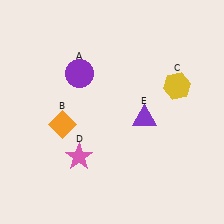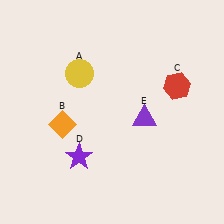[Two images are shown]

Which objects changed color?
A changed from purple to yellow. C changed from yellow to red. D changed from pink to purple.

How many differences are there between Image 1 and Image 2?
There are 3 differences between the two images.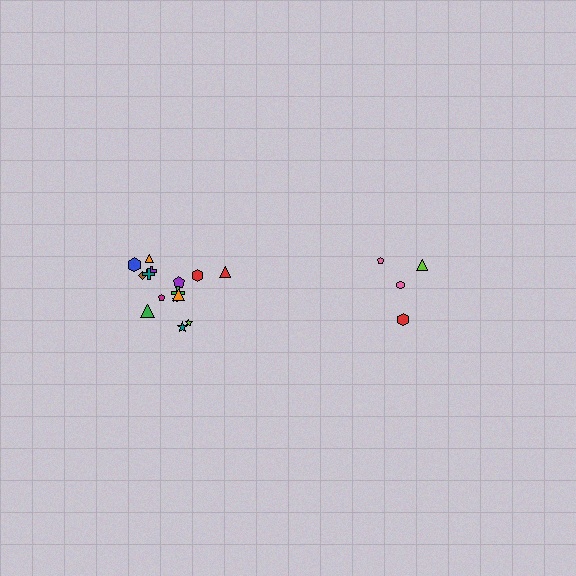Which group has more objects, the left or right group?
The left group.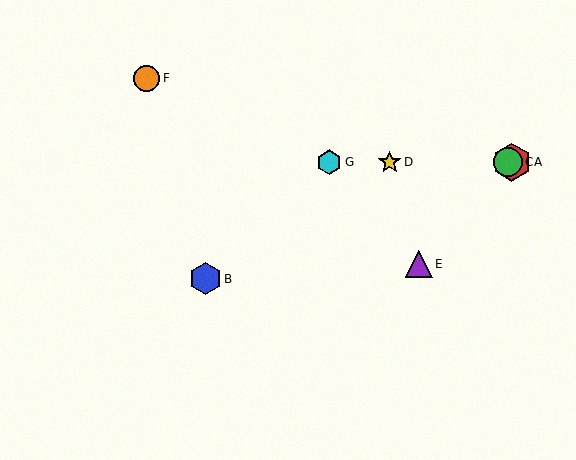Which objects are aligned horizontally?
Objects A, C, D, G are aligned horizontally.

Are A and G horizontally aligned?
Yes, both are at y≈162.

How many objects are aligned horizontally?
4 objects (A, C, D, G) are aligned horizontally.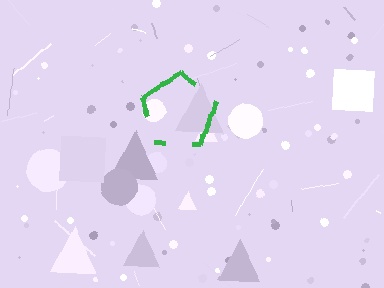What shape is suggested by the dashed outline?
The dashed outline suggests a pentagon.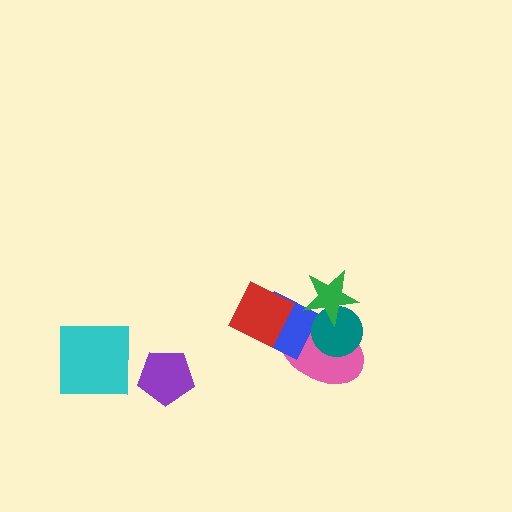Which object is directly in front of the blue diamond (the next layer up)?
The red diamond is directly in front of the blue diamond.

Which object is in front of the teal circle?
The green star is in front of the teal circle.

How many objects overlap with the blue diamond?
4 objects overlap with the blue diamond.